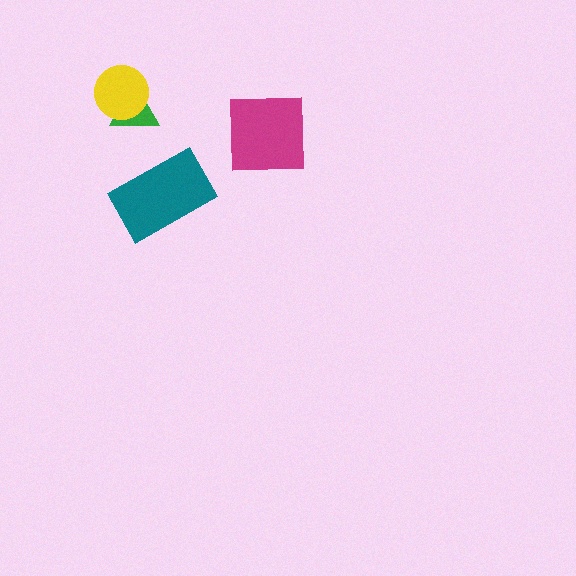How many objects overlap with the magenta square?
0 objects overlap with the magenta square.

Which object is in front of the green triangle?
The yellow circle is in front of the green triangle.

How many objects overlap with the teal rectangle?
0 objects overlap with the teal rectangle.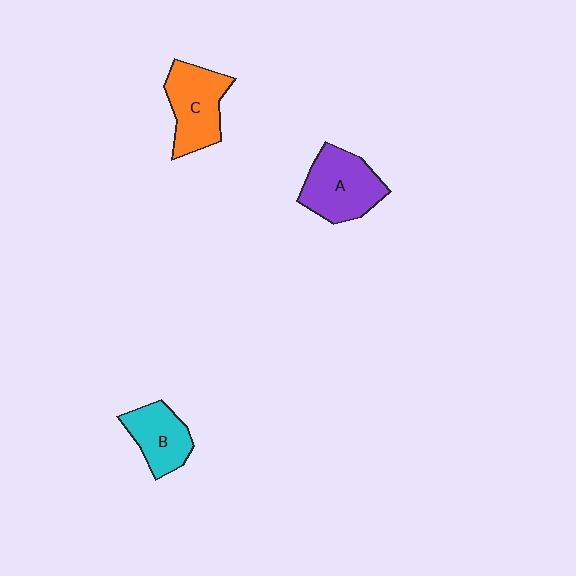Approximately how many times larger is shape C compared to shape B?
Approximately 1.3 times.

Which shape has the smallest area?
Shape B (cyan).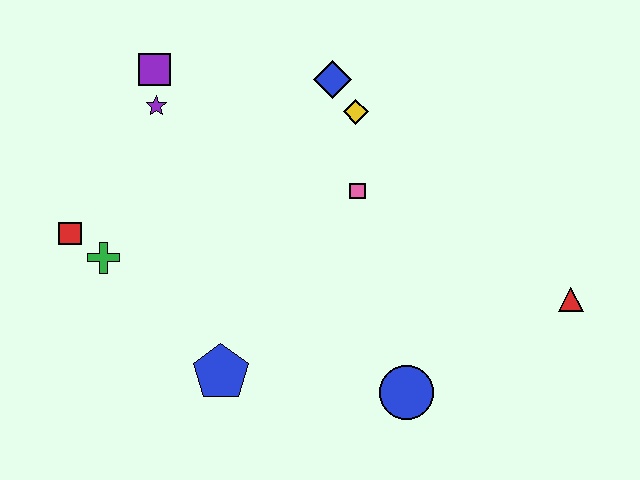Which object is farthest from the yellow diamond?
The red square is farthest from the yellow diamond.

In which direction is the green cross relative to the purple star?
The green cross is below the purple star.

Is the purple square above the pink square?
Yes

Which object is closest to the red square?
The green cross is closest to the red square.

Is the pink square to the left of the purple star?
No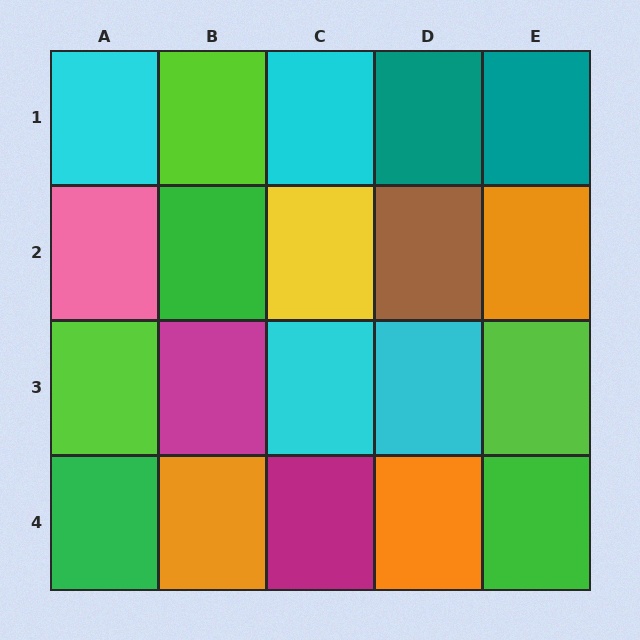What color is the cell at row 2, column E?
Orange.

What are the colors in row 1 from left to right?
Cyan, lime, cyan, teal, teal.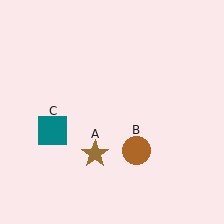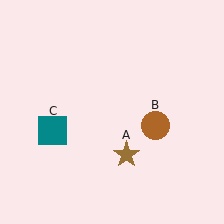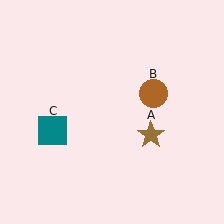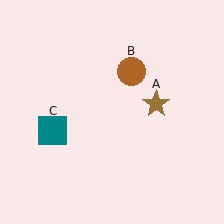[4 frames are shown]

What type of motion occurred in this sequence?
The brown star (object A), brown circle (object B) rotated counterclockwise around the center of the scene.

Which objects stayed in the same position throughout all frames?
Teal square (object C) remained stationary.